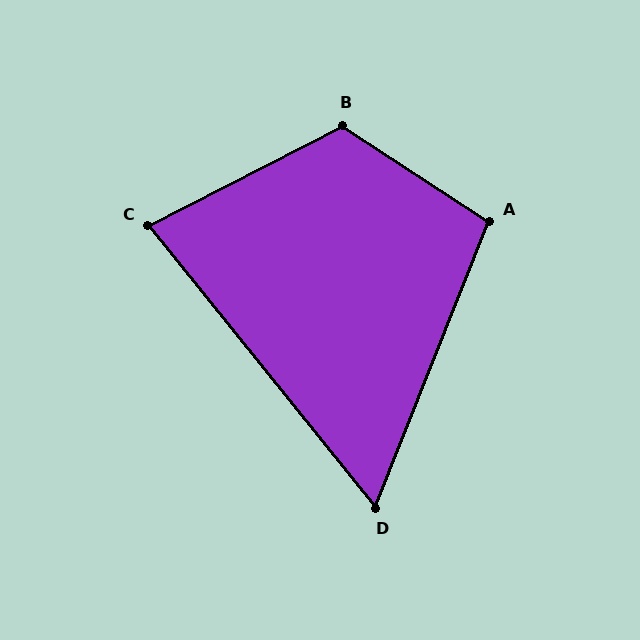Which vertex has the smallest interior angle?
D, at approximately 61 degrees.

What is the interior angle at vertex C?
Approximately 78 degrees (acute).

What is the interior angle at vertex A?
Approximately 102 degrees (obtuse).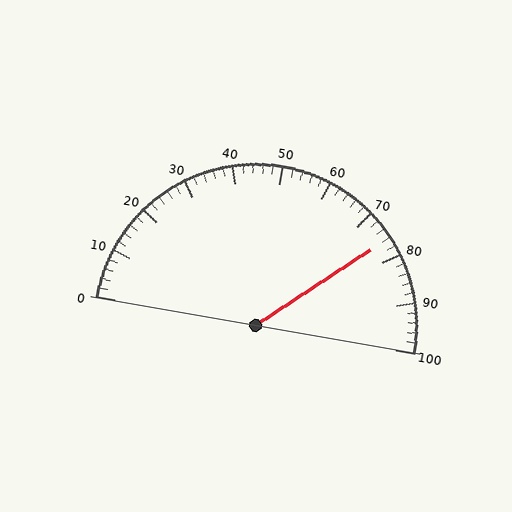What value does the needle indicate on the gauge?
The needle indicates approximately 76.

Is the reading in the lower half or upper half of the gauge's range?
The reading is in the upper half of the range (0 to 100).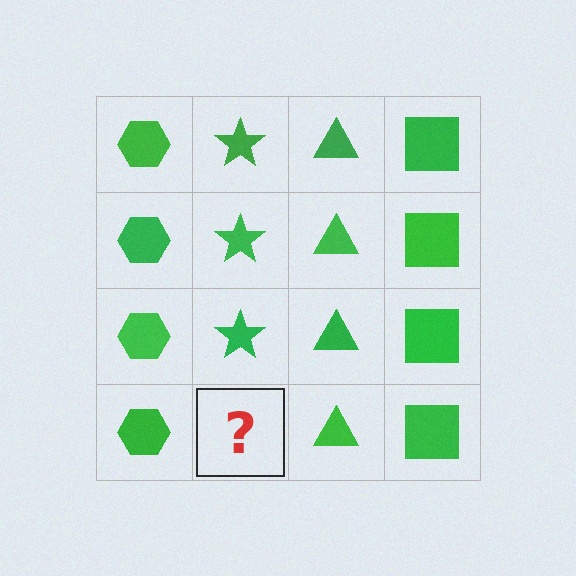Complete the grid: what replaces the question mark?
The question mark should be replaced with a green star.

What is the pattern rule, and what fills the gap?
The rule is that each column has a consistent shape. The gap should be filled with a green star.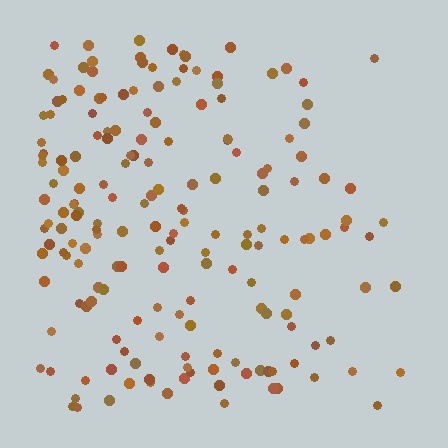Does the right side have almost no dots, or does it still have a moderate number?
Still a moderate number, just noticeably fewer than the left.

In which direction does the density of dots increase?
From right to left, with the left side densest.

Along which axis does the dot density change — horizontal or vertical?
Horizontal.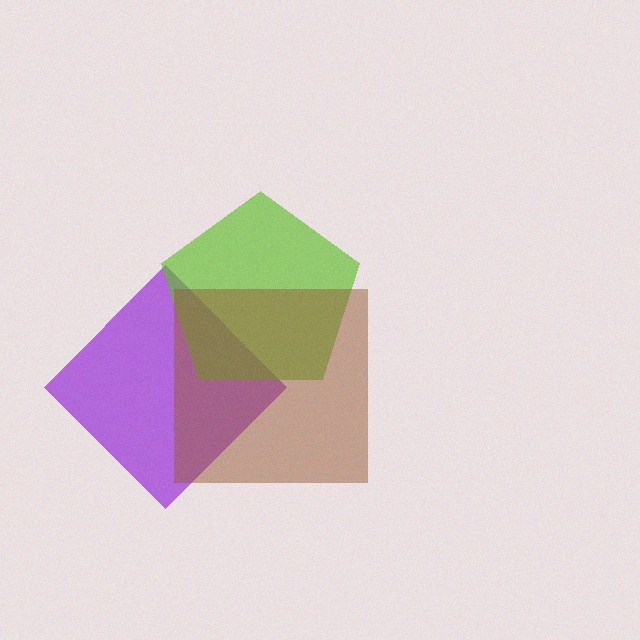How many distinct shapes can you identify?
There are 3 distinct shapes: a purple diamond, a lime pentagon, a brown square.